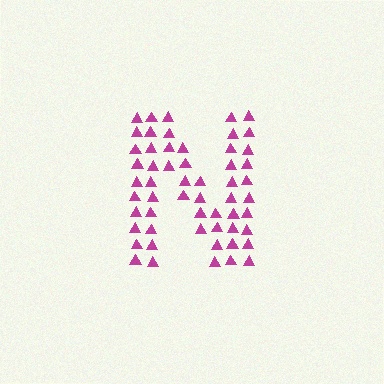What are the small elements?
The small elements are triangles.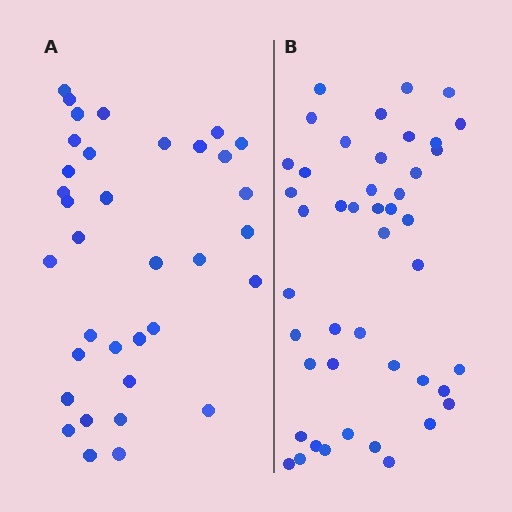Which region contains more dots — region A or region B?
Region B (the right region) has more dots.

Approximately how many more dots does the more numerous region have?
Region B has roughly 10 or so more dots than region A.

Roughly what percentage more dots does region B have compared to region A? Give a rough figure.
About 30% more.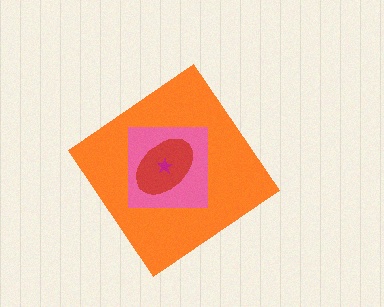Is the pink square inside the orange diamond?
Yes.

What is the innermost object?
The magenta star.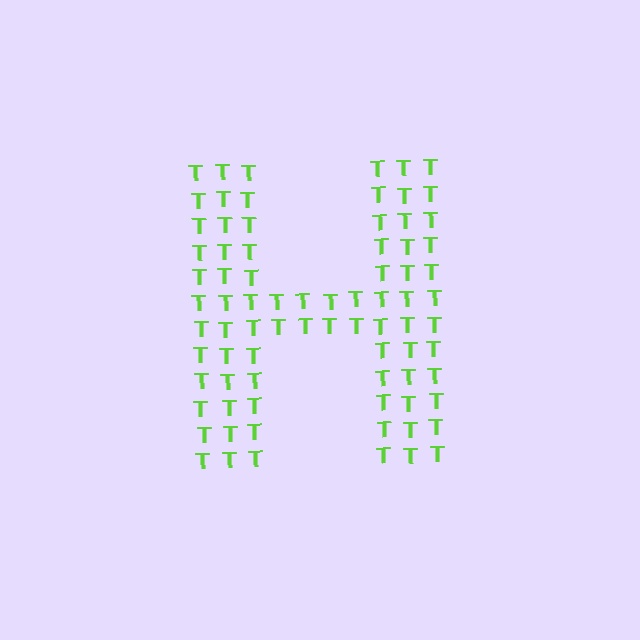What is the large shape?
The large shape is the letter H.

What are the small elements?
The small elements are letter T's.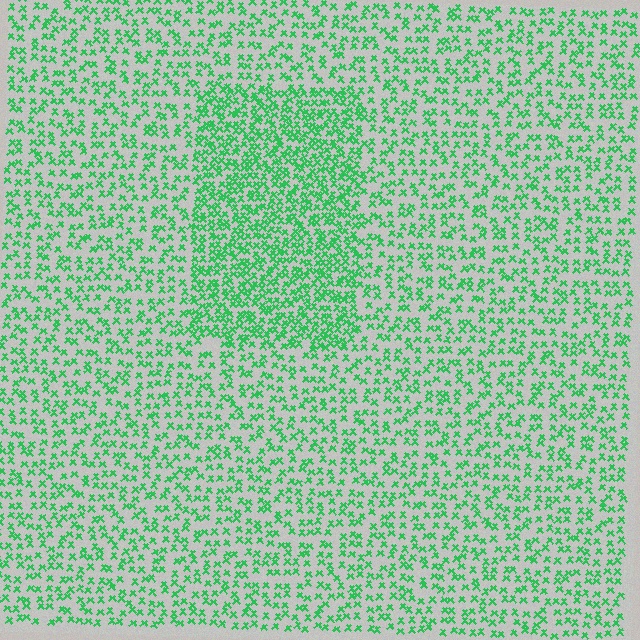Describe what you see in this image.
The image contains small green elements arranged at two different densities. A rectangle-shaped region is visible where the elements are more densely packed than the surrounding area.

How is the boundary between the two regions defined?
The boundary is defined by a change in element density (approximately 1.9x ratio). All elements are the same color, size, and shape.